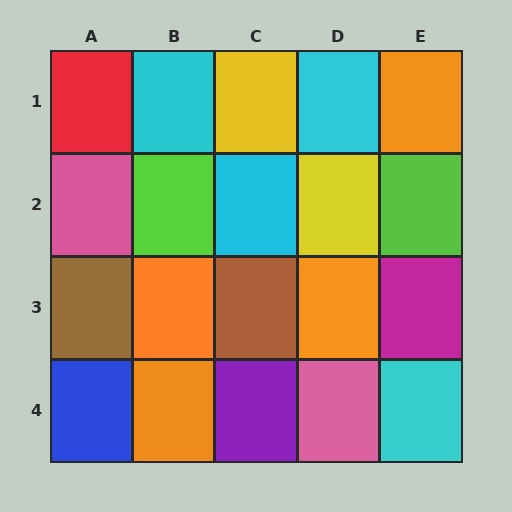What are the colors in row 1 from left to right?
Red, cyan, yellow, cyan, orange.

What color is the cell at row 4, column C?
Purple.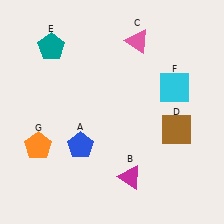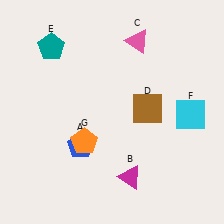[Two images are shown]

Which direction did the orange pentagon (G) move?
The orange pentagon (G) moved right.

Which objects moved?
The objects that moved are: the brown square (D), the cyan square (F), the orange pentagon (G).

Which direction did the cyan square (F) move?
The cyan square (F) moved down.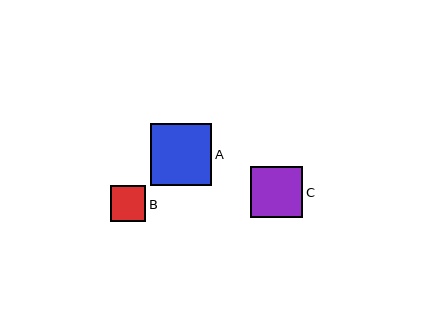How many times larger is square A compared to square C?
Square A is approximately 1.2 times the size of square C.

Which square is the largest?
Square A is the largest with a size of approximately 62 pixels.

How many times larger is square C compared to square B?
Square C is approximately 1.5 times the size of square B.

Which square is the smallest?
Square B is the smallest with a size of approximately 35 pixels.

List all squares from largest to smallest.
From largest to smallest: A, C, B.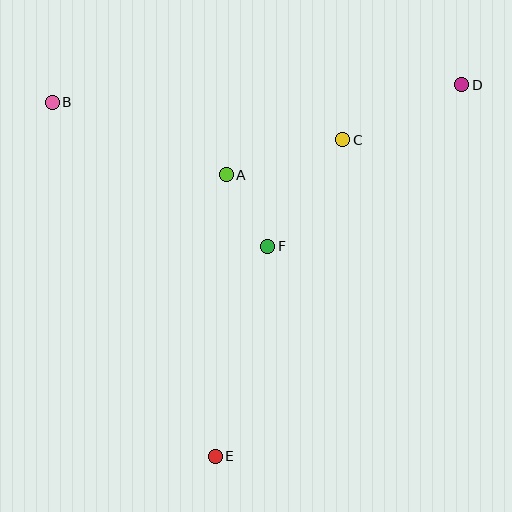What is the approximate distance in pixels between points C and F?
The distance between C and F is approximately 131 pixels.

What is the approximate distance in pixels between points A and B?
The distance between A and B is approximately 188 pixels.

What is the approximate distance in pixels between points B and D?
The distance between B and D is approximately 410 pixels.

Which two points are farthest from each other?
Points D and E are farthest from each other.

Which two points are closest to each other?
Points A and F are closest to each other.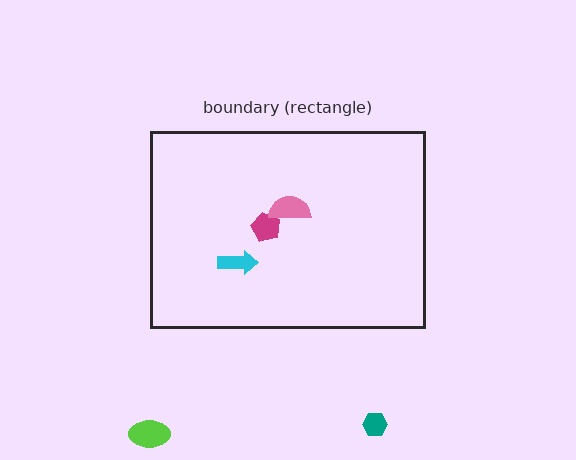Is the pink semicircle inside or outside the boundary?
Inside.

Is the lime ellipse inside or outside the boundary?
Outside.